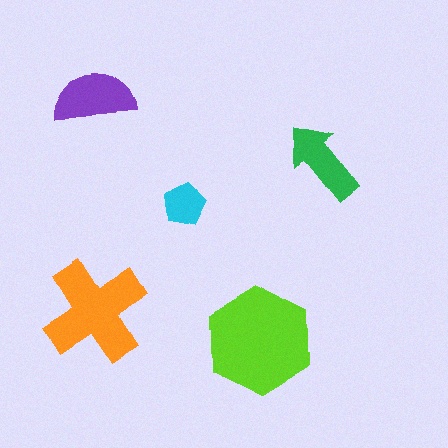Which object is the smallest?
The cyan pentagon.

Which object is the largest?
The lime hexagon.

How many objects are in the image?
There are 5 objects in the image.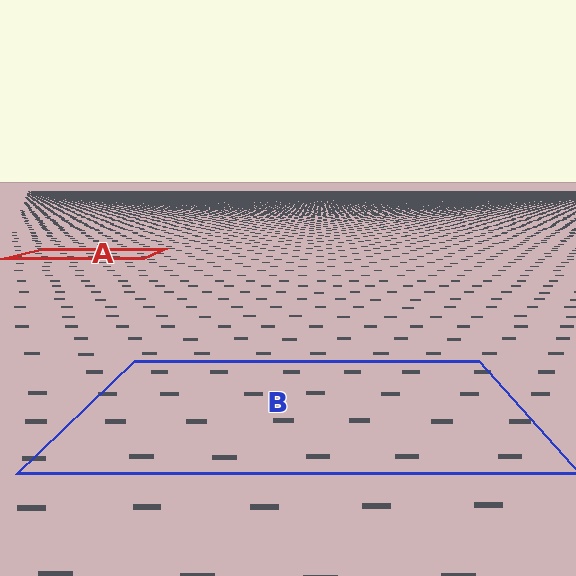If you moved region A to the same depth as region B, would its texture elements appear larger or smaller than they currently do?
They would appear larger. At a closer depth, the same texture elements are projected at a bigger on-screen size.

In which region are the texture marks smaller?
The texture marks are smaller in region A, because it is farther away.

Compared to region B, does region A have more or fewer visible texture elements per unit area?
Region A has more texture elements per unit area — they are packed more densely because it is farther away.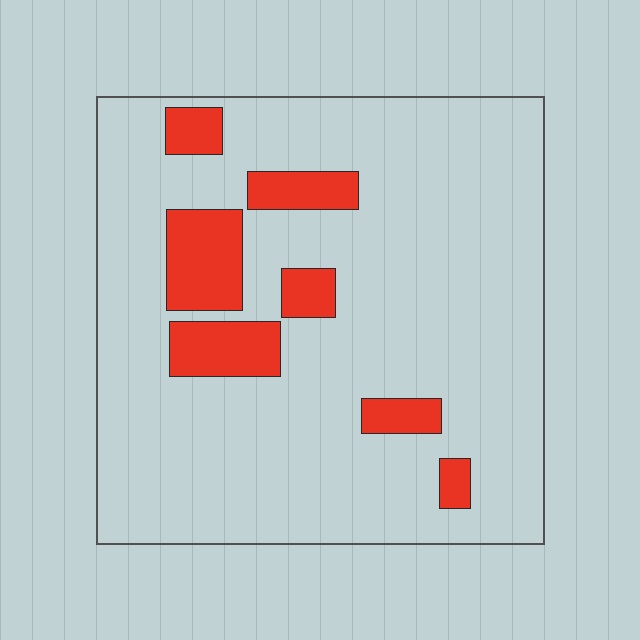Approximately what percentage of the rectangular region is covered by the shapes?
Approximately 15%.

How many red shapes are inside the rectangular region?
7.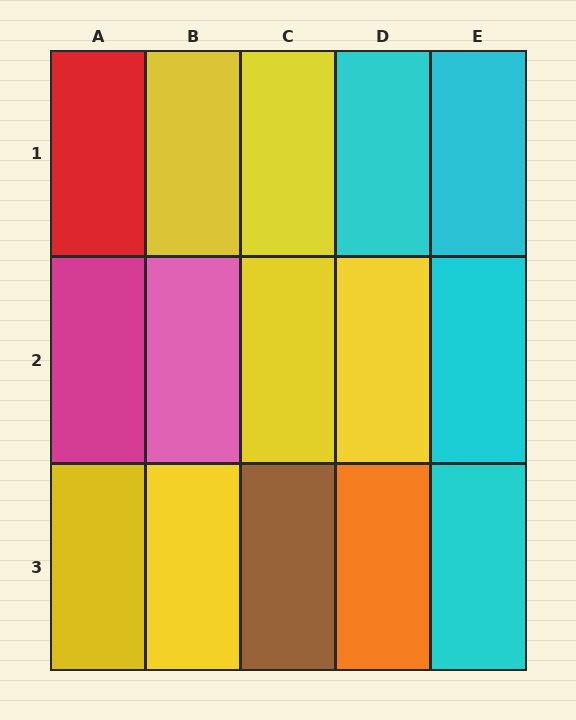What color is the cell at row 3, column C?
Brown.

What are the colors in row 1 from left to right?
Red, yellow, yellow, cyan, cyan.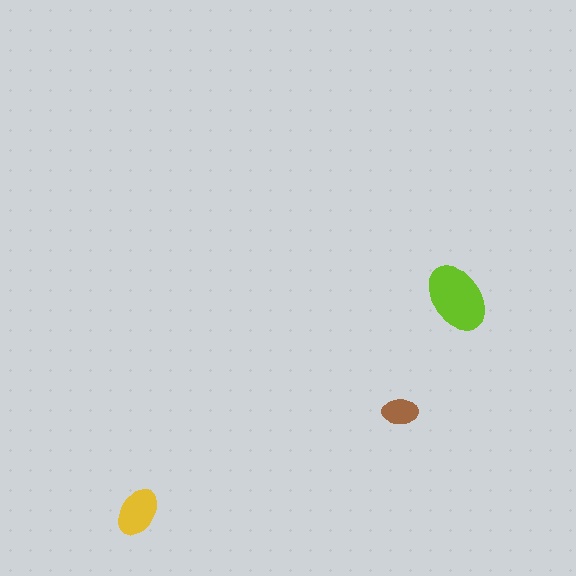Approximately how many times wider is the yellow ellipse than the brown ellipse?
About 1.5 times wider.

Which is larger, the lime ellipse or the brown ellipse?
The lime one.